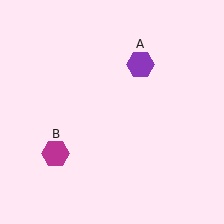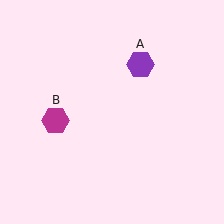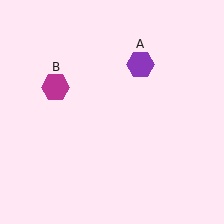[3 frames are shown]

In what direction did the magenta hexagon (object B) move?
The magenta hexagon (object B) moved up.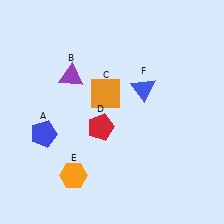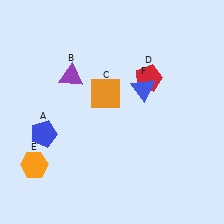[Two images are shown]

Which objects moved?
The objects that moved are: the red pentagon (D), the orange hexagon (E).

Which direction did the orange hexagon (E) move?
The orange hexagon (E) moved left.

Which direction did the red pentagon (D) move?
The red pentagon (D) moved up.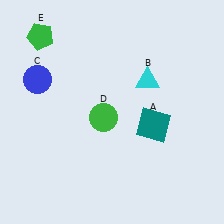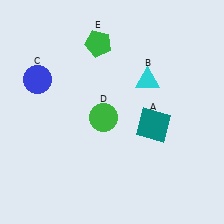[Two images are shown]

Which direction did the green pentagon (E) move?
The green pentagon (E) moved right.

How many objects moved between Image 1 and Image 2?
1 object moved between the two images.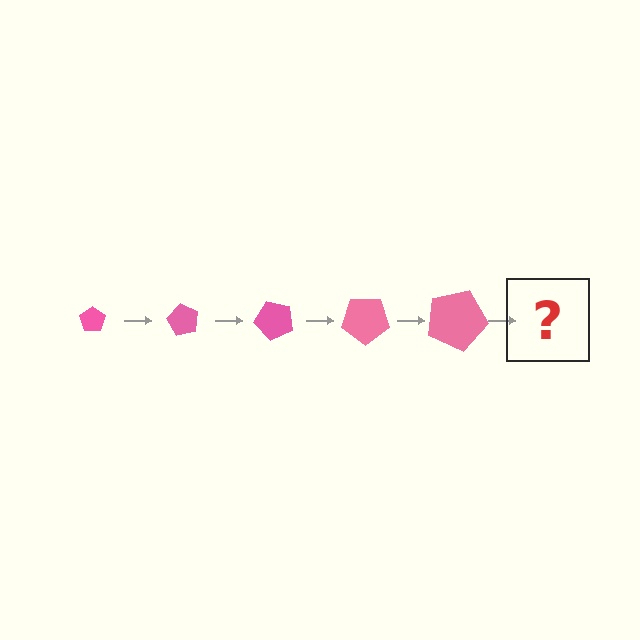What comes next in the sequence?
The next element should be a pentagon, larger than the previous one and rotated 300 degrees from the start.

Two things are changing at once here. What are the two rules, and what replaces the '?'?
The two rules are that the pentagon grows larger each step and it rotates 60 degrees each step. The '?' should be a pentagon, larger than the previous one and rotated 300 degrees from the start.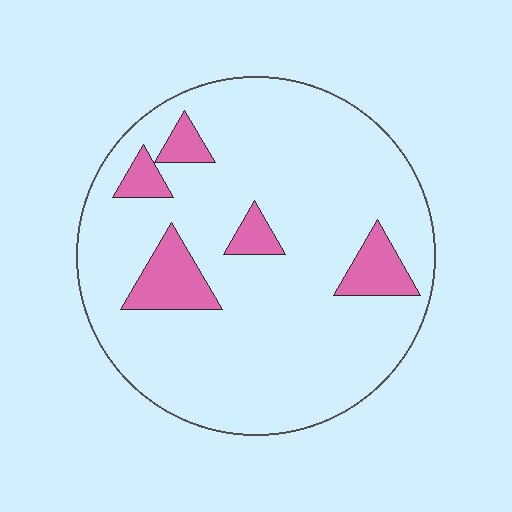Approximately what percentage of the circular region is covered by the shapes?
Approximately 15%.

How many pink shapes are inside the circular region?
5.